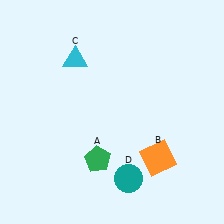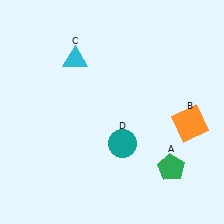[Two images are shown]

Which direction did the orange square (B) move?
The orange square (B) moved up.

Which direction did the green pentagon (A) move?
The green pentagon (A) moved right.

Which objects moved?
The objects that moved are: the green pentagon (A), the orange square (B), the teal circle (D).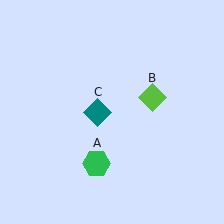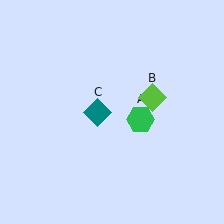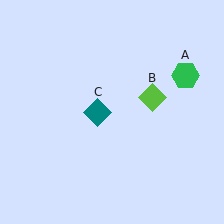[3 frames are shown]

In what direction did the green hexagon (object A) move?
The green hexagon (object A) moved up and to the right.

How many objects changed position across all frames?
1 object changed position: green hexagon (object A).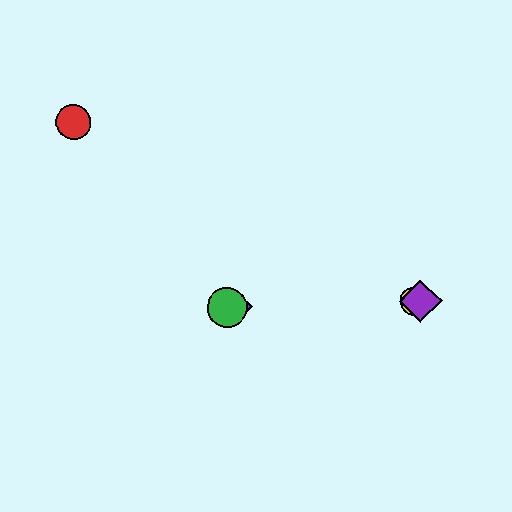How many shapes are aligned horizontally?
4 shapes (the blue diamond, the green circle, the yellow circle, the purple diamond) are aligned horizontally.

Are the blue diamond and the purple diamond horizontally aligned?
Yes, both are at y≈307.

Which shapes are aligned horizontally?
The blue diamond, the green circle, the yellow circle, the purple diamond are aligned horizontally.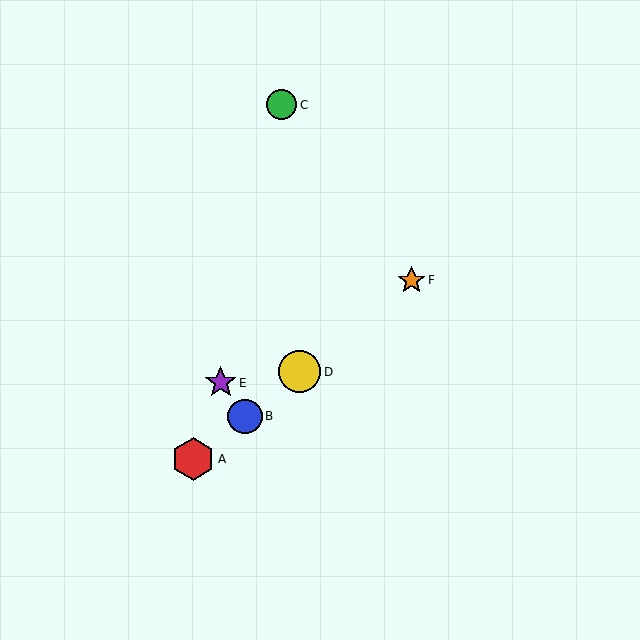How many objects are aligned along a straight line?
4 objects (A, B, D, F) are aligned along a straight line.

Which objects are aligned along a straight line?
Objects A, B, D, F are aligned along a straight line.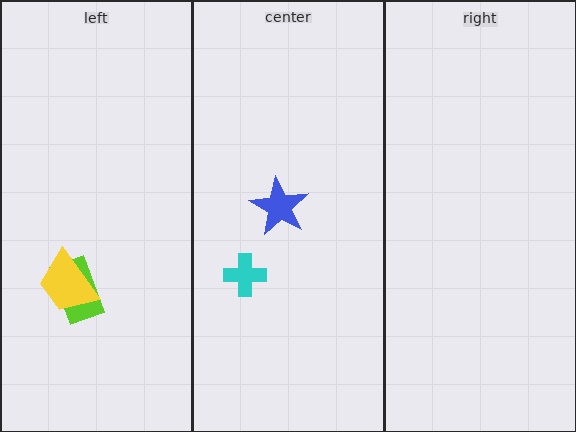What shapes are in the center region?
The cyan cross, the blue star.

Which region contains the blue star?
The center region.